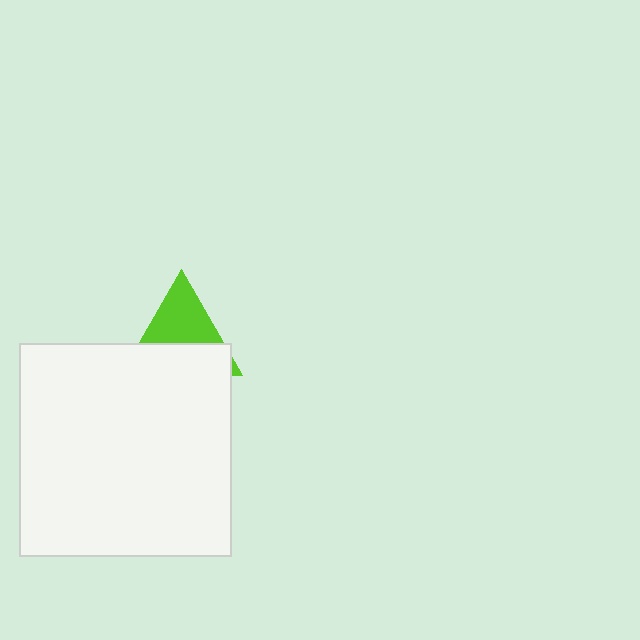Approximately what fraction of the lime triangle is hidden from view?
Roughly 49% of the lime triangle is hidden behind the white square.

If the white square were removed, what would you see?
You would see the complete lime triangle.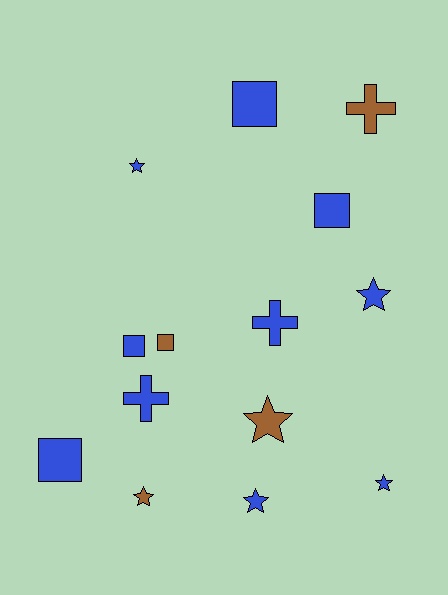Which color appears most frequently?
Blue, with 10 objects.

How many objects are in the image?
There are 14 objects.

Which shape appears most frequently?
Star, with 6 objects.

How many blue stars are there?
There are 4 blue stars.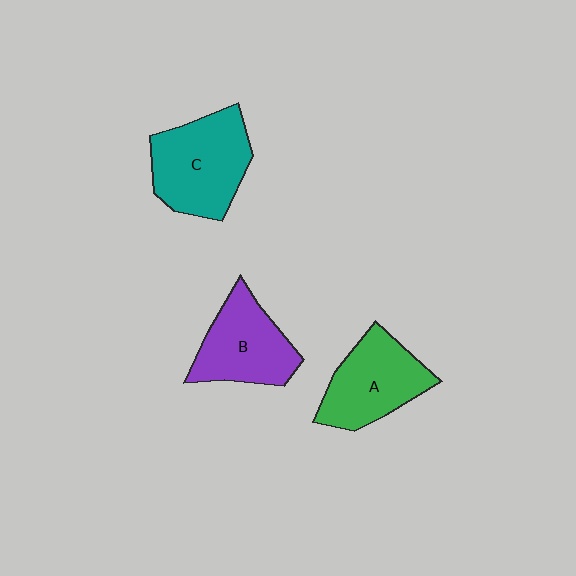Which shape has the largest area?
Shape C (teal).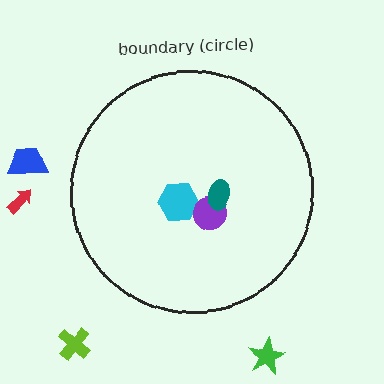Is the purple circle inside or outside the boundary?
Inside.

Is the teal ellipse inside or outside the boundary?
Inside.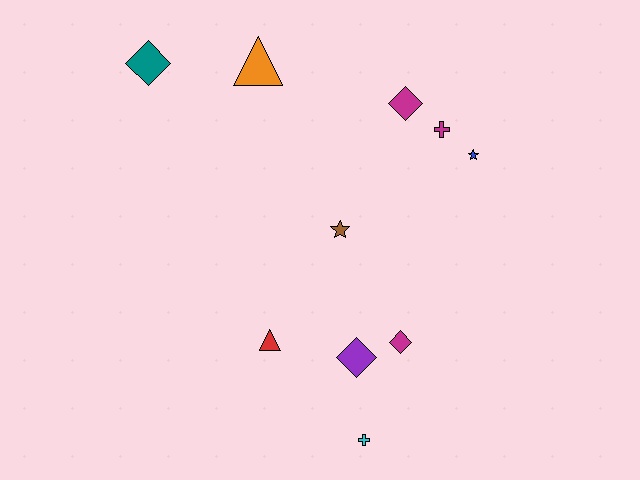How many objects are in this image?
There are 10 objects.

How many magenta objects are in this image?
There are 3 magenta objects.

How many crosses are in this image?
There are 2 crosses.